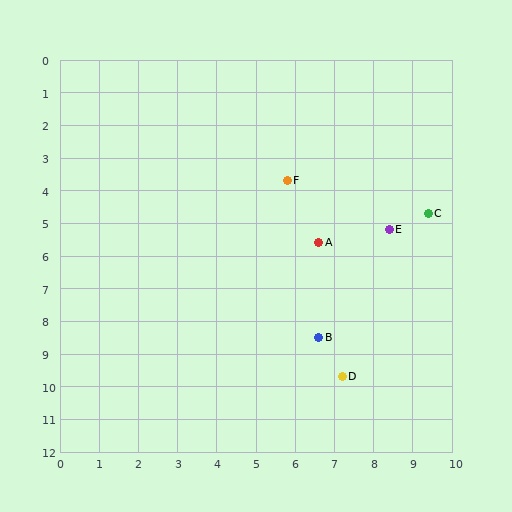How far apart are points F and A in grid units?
Points F and A are about 2.1 grid units apart.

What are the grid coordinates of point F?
Point F is at approximately (5.8, 3.7).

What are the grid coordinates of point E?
Point E is at approximately (8.4, 5.2).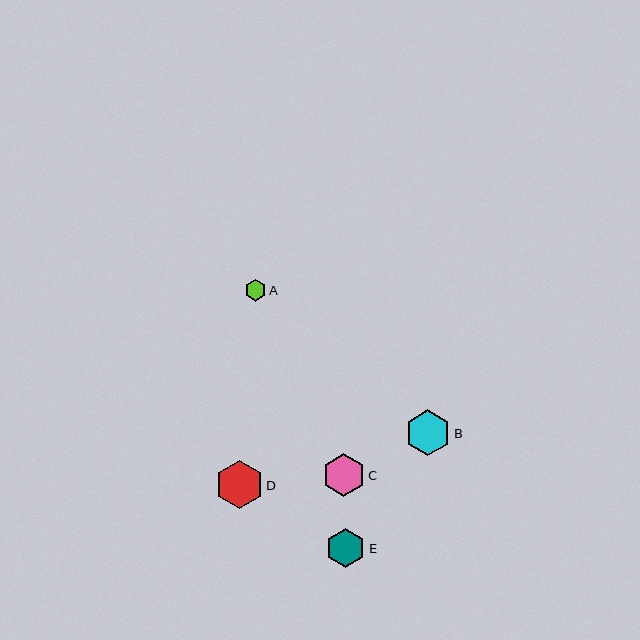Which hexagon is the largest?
Hexagon D is the largest with a size of approximately 49 pixels.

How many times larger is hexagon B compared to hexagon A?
Hexagon B is approximately 2.1 times the size of hexagon A.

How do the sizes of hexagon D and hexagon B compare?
Hexagon D and hexagon B are approximately the same size.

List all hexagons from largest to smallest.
From largest to smallest: D, B, C, E, A.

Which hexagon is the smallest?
Hexagon A is the smallest with a size of approximately 21 pixels.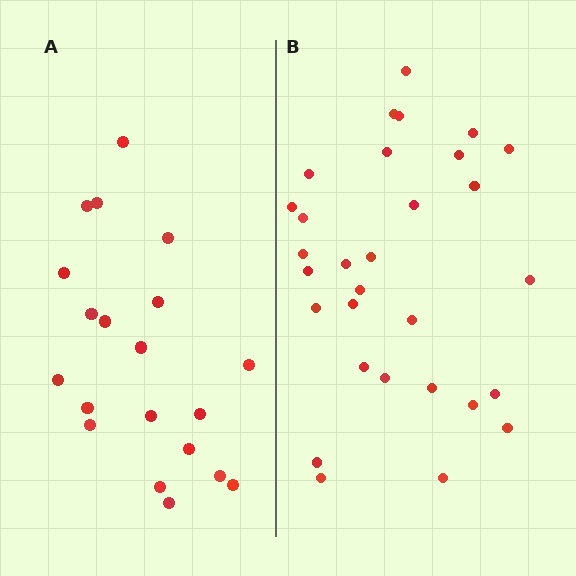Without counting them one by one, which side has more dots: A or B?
Region B (the right region) has more dots.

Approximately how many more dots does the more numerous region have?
Region B has roughly 10 or so more dots than region A.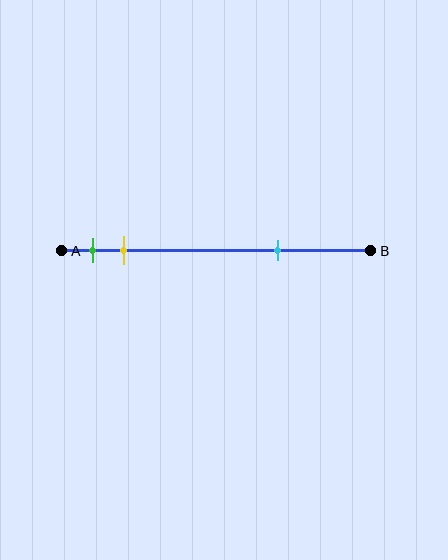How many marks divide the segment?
There are 3 marks dividing the segment.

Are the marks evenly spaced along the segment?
No, the marks are not evenly spaced.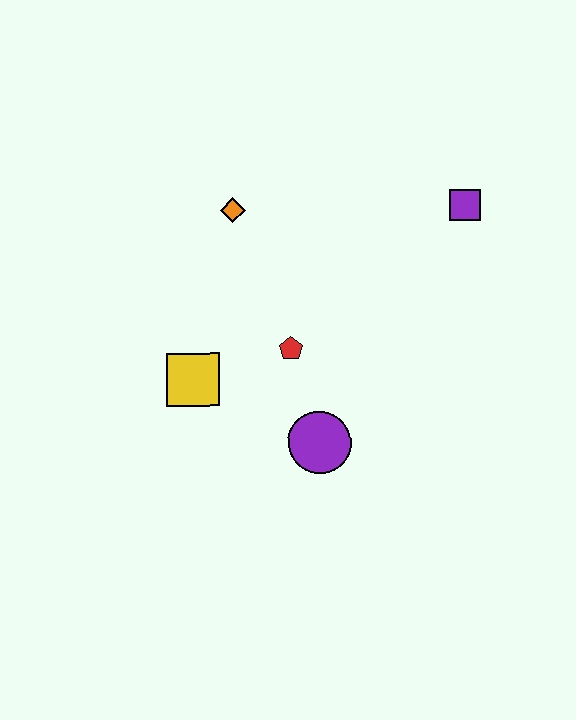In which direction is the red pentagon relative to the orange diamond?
The red pentagon is below the orange diamond.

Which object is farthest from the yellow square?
The purple square is farthest from the yellow square.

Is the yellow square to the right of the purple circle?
No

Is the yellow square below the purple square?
Yes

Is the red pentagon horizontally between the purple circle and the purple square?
No